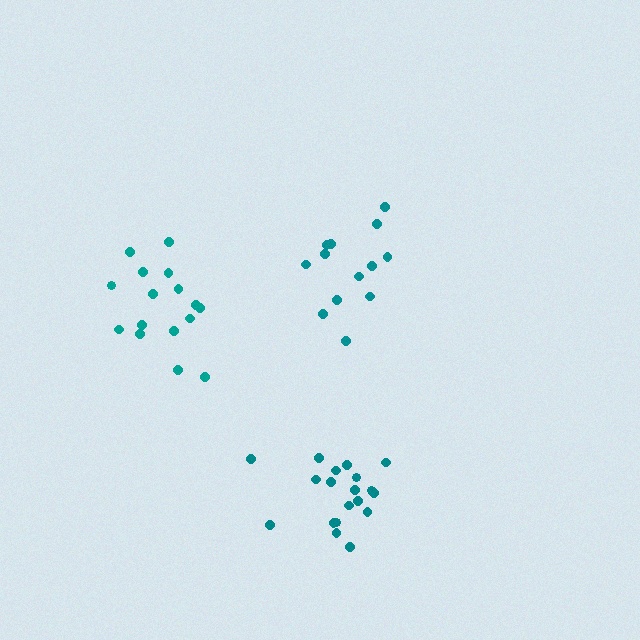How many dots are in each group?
Group 1: 13 dots, Group 2: 19 dots, Group 3: 16 dots (48 total).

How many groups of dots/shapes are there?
There are 3 groups.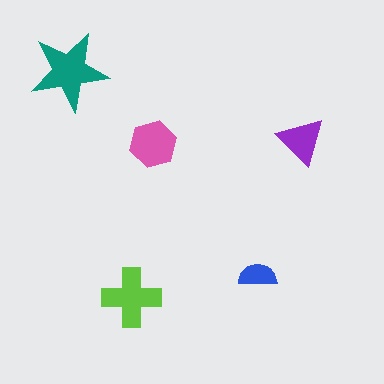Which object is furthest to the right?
The purple triangle is rightmost.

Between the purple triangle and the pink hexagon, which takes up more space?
The pink hexagon.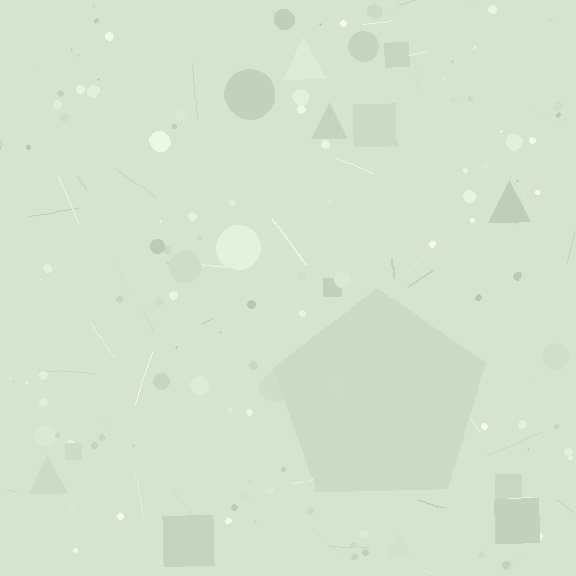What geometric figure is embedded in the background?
A pentagon is embedded in the background.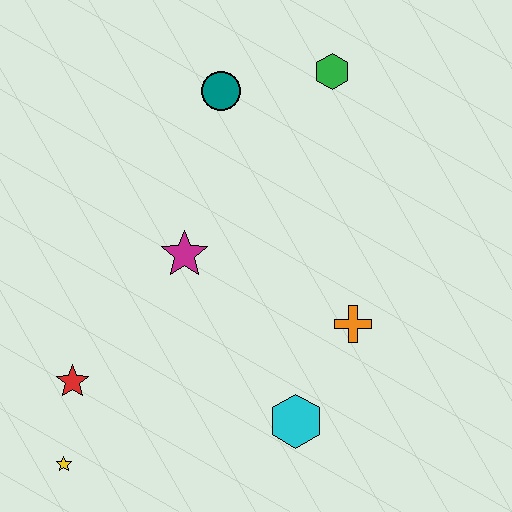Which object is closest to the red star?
The yellow star is closest to the red star.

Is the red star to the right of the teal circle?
No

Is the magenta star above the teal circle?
No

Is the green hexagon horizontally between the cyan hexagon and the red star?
No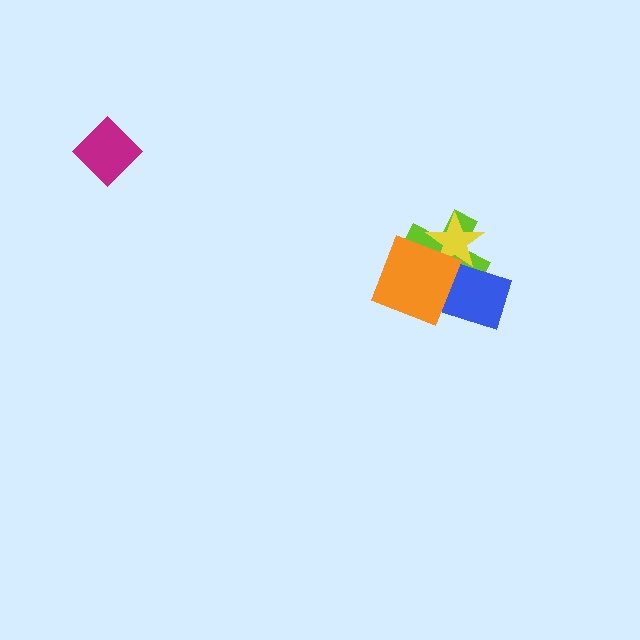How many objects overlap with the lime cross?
3 objects overlap with the lime cross.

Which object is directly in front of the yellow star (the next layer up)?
The blue rectangle is directly in front of the yellow star.